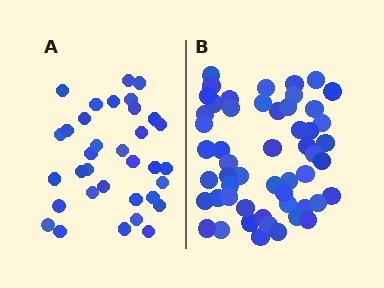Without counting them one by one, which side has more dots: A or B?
Region B (the right region) has more dots.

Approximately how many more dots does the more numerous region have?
Region B has approximately 20 more dots than region A.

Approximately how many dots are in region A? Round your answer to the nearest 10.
About 30 dots. (The exact count is 34, which rounds to 30.)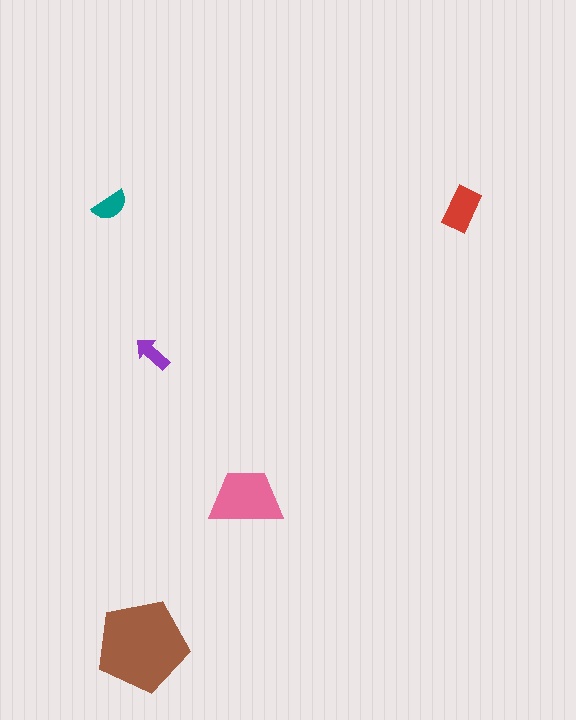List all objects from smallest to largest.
The purple arrow, the teal semicircle, the red rectangle, the pink trapezoid, the brown pentagon.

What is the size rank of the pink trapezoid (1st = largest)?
2nd.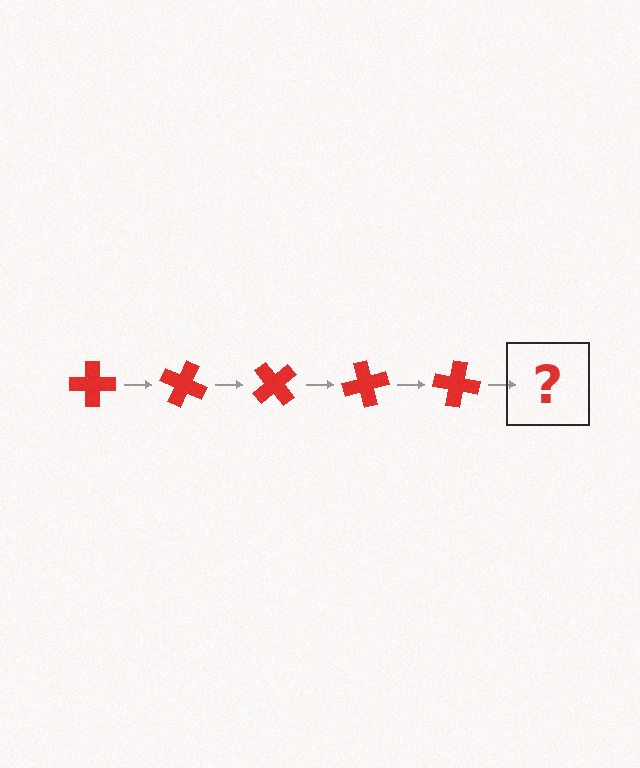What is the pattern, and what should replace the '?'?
The pattern is that the cross rotates 25 degrees each step. The '?' should be a red cross rotated 125 degrees.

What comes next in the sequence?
The next element should be a red cross rotated 125 degrees.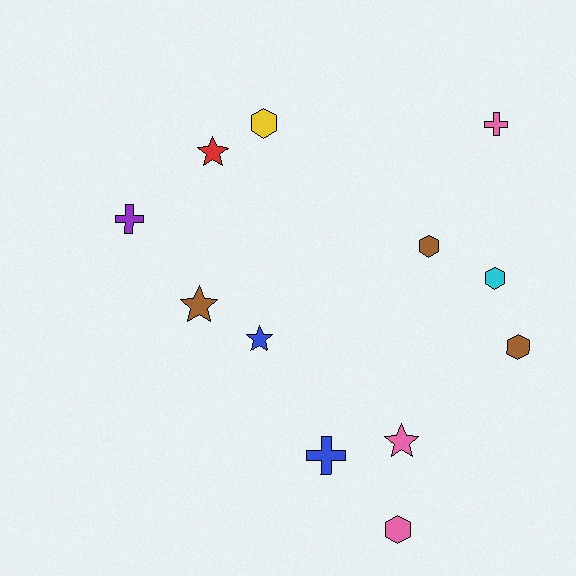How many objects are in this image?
There are 12 objects.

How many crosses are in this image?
There are 3 crosses.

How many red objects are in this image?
There is 1 red object.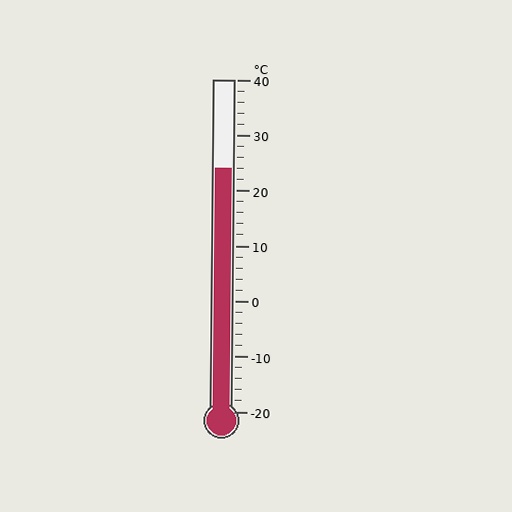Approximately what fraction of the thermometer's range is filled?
The thermometer is filled to approximately 75% of its range.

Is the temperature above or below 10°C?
The temperature is above 10°C.